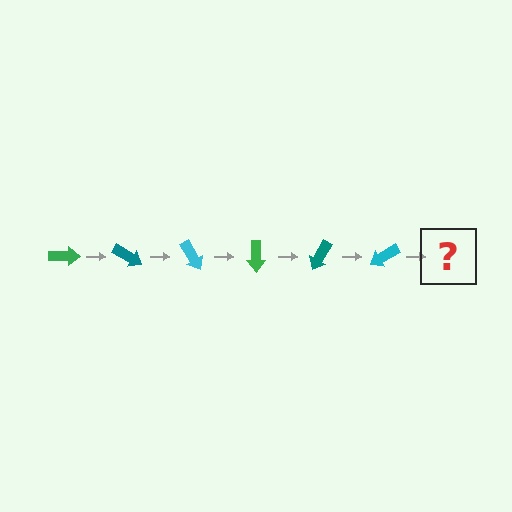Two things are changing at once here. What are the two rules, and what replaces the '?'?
The two rules are that it rotates 30 degrees each step and the color cycles through green, teal, and cyan. The '?' should be a green arrow, rotated 180 degrees from the start.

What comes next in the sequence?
The next element should be a green arrow, rotated 180 degrees from the start.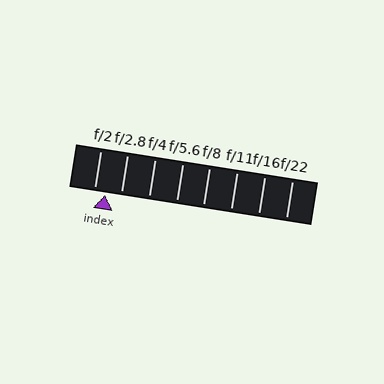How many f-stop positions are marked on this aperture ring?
There are 8 f-stop positions marked.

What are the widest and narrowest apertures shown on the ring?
The widest aperture shown is f/2 and the narrowest is f/22.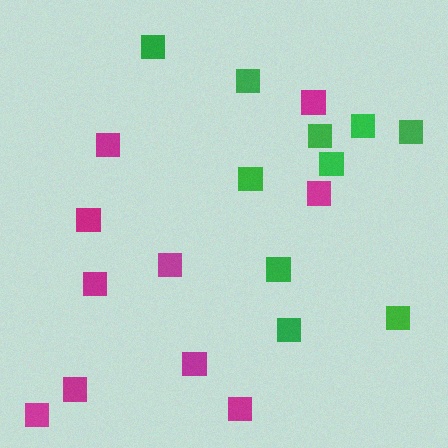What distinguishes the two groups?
There are 2 groups: one group of magenta squares (10) and one group of green squares (10).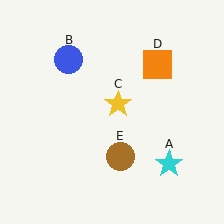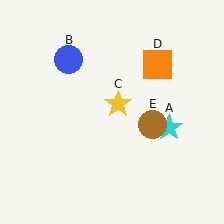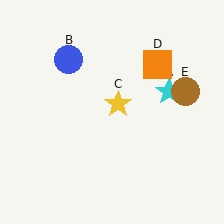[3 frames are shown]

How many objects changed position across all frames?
2 objects changed position: cyan star (object A), brown circle (object E).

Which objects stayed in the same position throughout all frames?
Blue circle (object B) and yellow star (object C) and orange square (object D) remained stationary.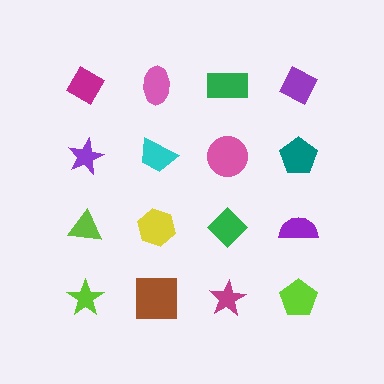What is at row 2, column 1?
A purple star.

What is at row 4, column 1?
A lime star.